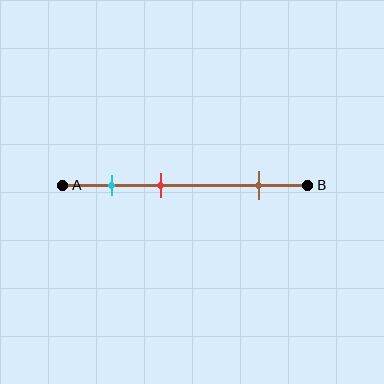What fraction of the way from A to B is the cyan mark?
The cyan mark is approximately 20% (0.2) of the way from A to B.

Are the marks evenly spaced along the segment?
No, the marks are not evenly spaced.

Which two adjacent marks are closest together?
The cyan and red marks are the closest adjacent pair.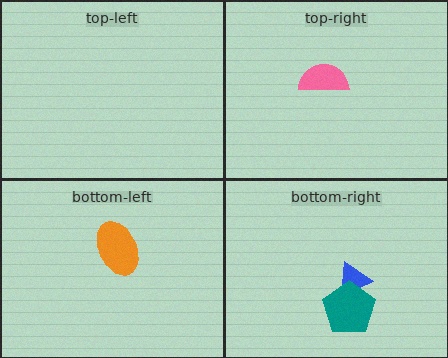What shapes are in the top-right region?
The pink semicircle.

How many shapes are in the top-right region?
1.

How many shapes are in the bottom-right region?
2.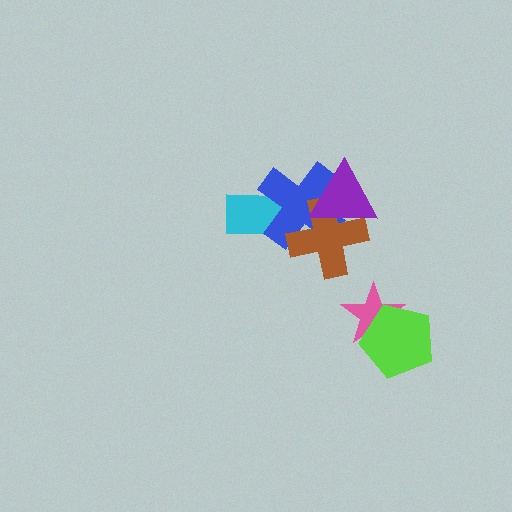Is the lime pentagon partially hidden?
No, no other shape covers it.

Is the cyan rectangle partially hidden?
Yes, it is partially covered by another shape.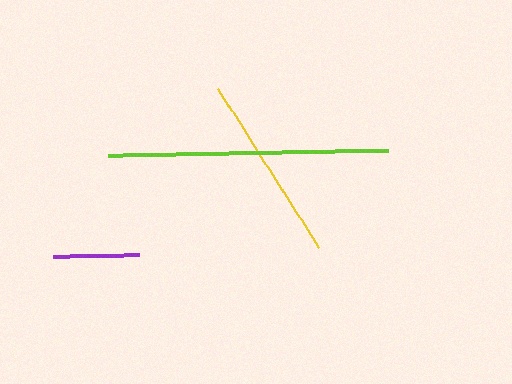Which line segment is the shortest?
The purple line is the shortest at approximately 86 pixels.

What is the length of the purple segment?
The purple segment is approximately 86 pixels long.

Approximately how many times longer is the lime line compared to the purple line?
The lime line is approximately 3.3 times the length of the purple line.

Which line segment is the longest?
The lime line is the longest at approximately 280 pixels.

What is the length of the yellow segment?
The yellow segment is approximately 188 pixels long.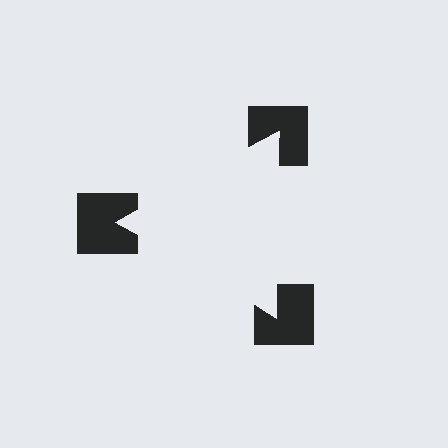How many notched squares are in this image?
There are 3 — one at each vertex of the illusory triangle.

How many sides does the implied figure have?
3 sides.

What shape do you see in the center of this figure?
An illusory triangle — its edges are inferred from the aligned wedge cuts in the notched squares, not physically drawn.